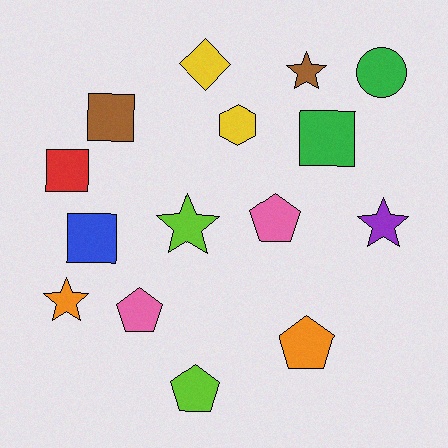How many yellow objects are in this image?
There are 2 yellow objects.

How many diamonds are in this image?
There is 1 diamond.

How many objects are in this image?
There are 15 objects.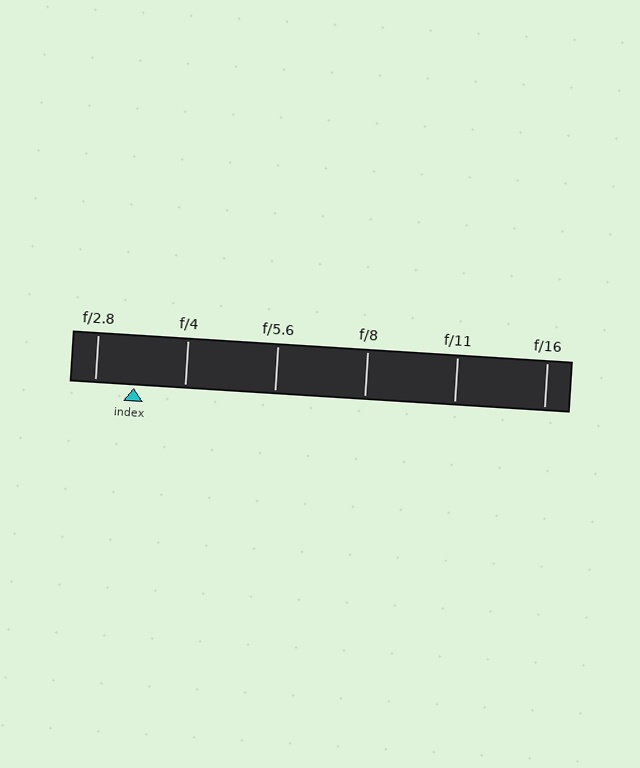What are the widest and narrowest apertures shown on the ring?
The widest aperture shown is f/2.8 and the narrowest is f/16.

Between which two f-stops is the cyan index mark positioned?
The index mark is between f/2.8 and f/4.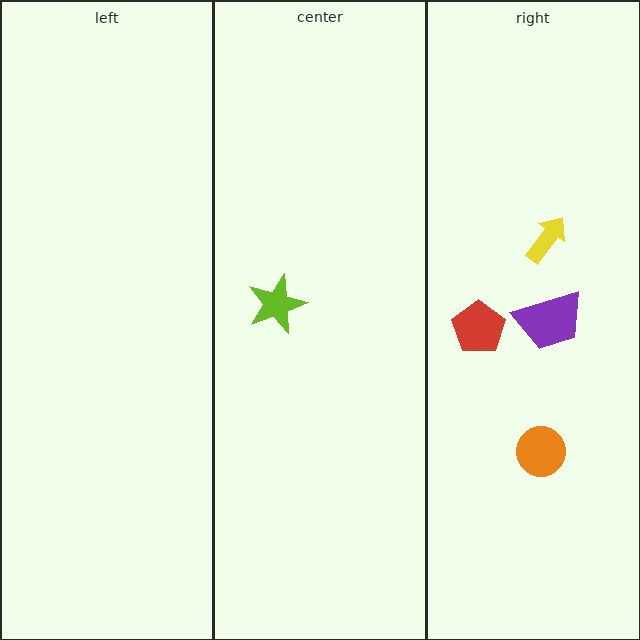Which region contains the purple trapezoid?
The right region.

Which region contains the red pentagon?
The right region.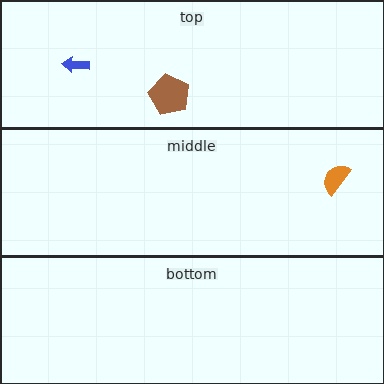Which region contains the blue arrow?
The top region.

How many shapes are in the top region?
2.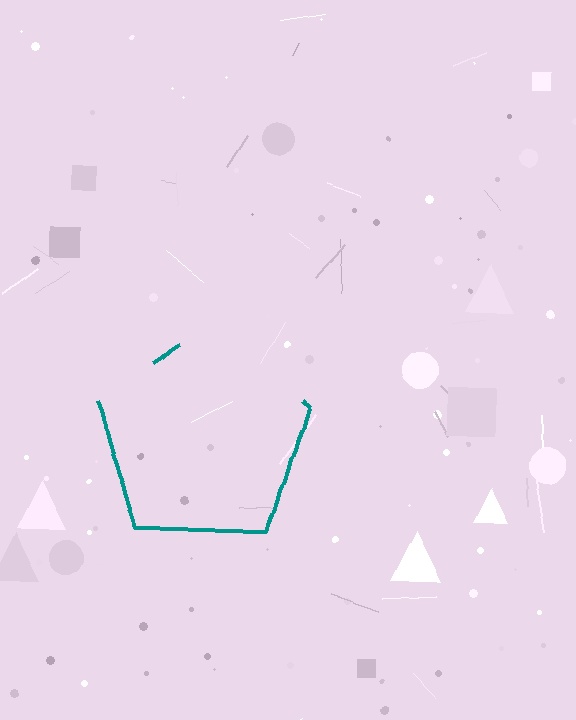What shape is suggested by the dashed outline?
The dashed outline suggests a pentagon.